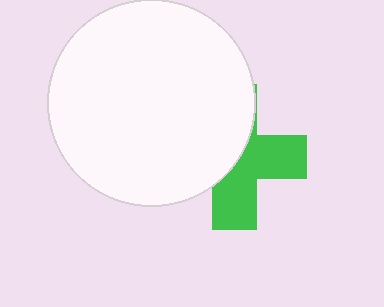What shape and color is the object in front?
The object in front is a white circle.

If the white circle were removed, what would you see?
You would see the complete green cross.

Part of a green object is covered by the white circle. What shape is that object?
It is a cross.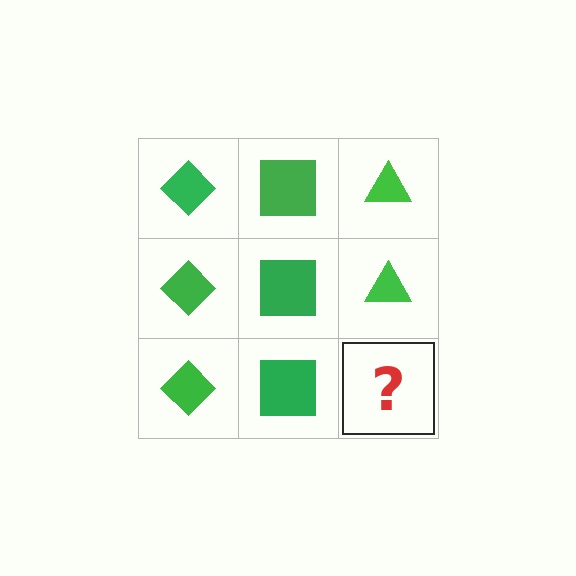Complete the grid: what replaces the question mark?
The question mark should be replaced with a green triangle.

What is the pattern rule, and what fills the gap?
The rule is that each column has a consistent shape. The gap should be filled with a green triangle.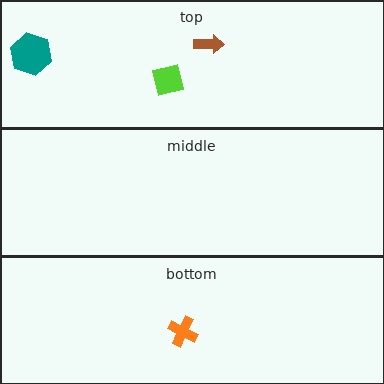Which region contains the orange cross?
The bottom region.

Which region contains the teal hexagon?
The top region.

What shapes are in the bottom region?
The orange cross.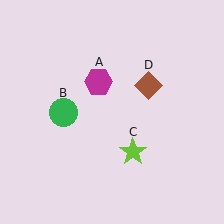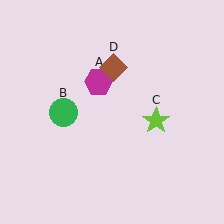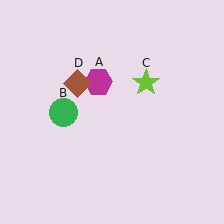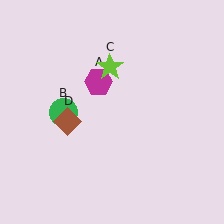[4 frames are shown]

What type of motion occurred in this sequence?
The lime star (object C), brown diamond (object D) rotated counterclockwise around the center of the scene.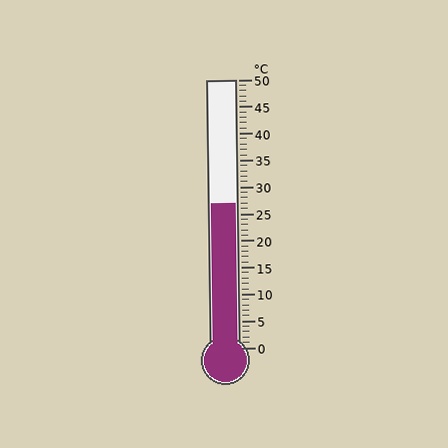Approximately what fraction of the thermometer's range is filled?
The thermometer is filled to approximately 55% of its range.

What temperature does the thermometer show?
The thermometer shows approximately 27°C.